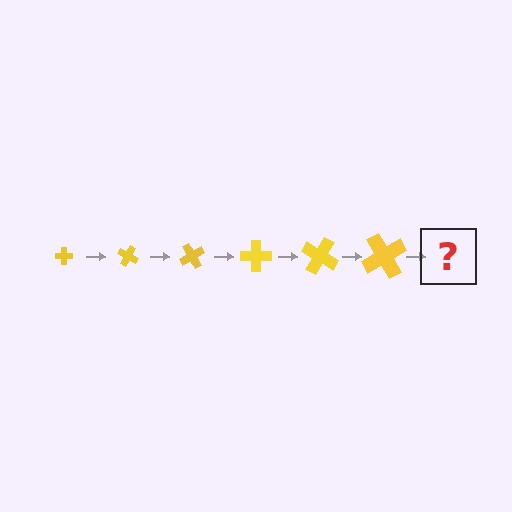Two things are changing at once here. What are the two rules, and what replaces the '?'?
The two rules are that the cross grows larger each step and it rotates 30 degrees each step. The '?' should be a cross, larger than the previous one and rotated 180 degrees from the start.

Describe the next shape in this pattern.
It should be a cross, larger than the previous one and rotated 180 degrees from the start.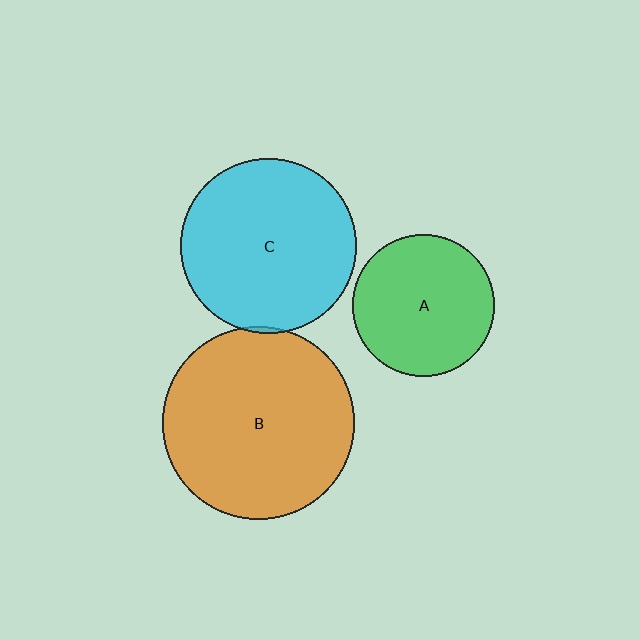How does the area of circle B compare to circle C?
Approximately 1.2 times.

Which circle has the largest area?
Circle B (orange).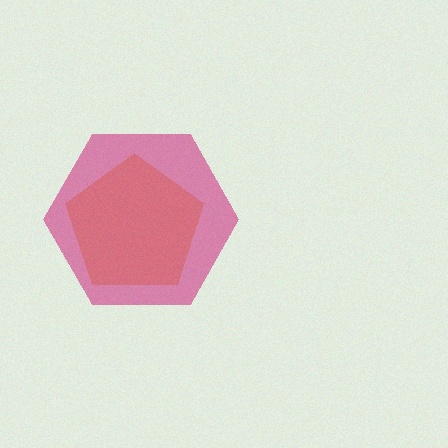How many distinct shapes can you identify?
There are 2 distinct shapes: an orange pentagon, a magenta hexagon.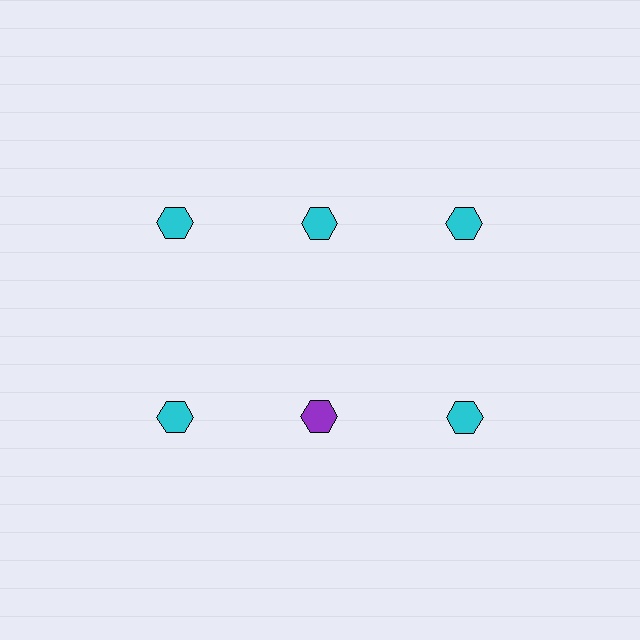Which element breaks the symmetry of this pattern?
The purple hexagon in the second row, second from left column breaks the symmetry. All other shapes are cyan hexagons.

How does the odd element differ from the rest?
It has a different color: purple instead of cyan.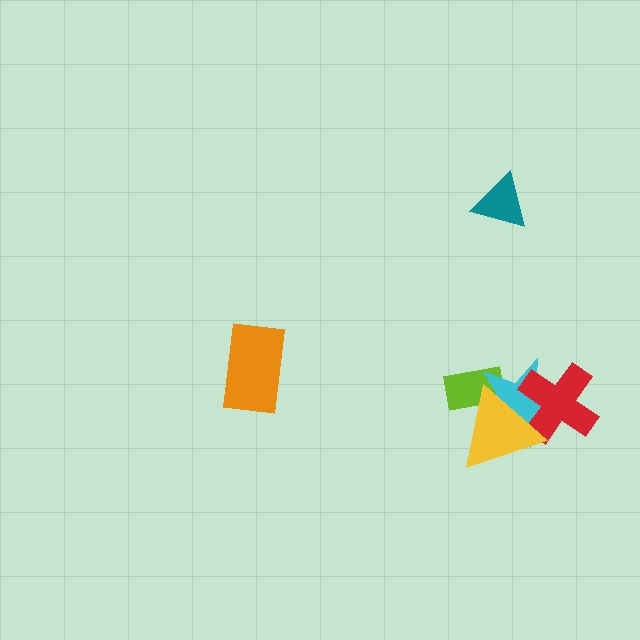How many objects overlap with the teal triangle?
0 objects overlap with the teal triangle.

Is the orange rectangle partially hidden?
No, no other shape covers it.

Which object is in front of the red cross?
The yellow triangle is in front of the red cross.